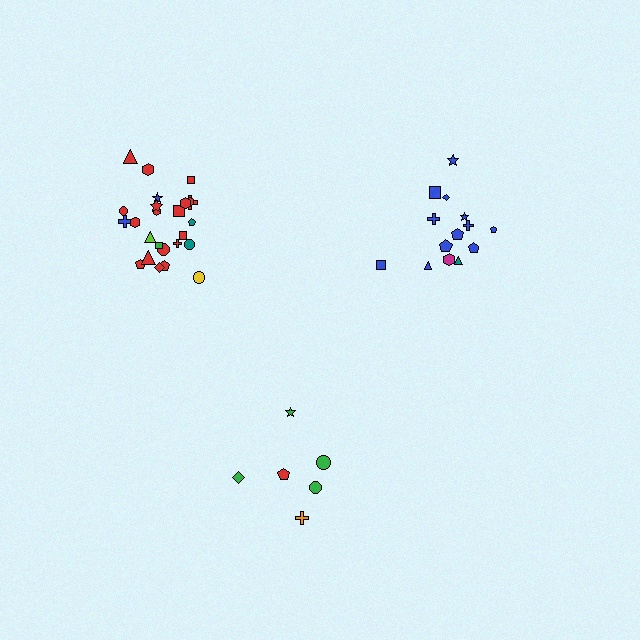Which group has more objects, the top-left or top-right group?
The top-left group.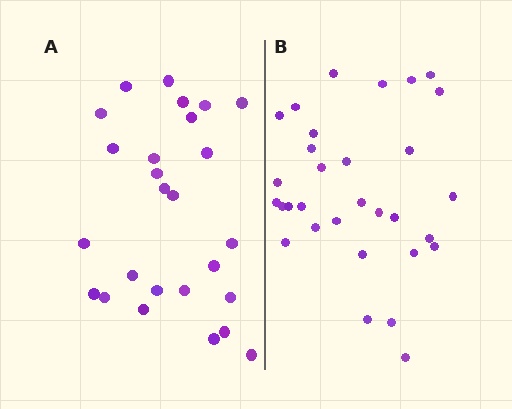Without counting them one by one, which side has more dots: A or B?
Region B (the right region) has more dots.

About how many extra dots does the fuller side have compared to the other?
Region B has about 5 more dots than region A.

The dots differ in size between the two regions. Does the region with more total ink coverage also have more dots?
No. Region A has more total ink coverage because its dots are larger, but region B actually contains more individual dots. Total area can be misleading — the number of items is what matters here.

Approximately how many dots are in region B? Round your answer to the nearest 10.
About 30 dots. (The exact count is 31, which rounds to 30.)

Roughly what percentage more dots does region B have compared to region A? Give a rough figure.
About 20% more.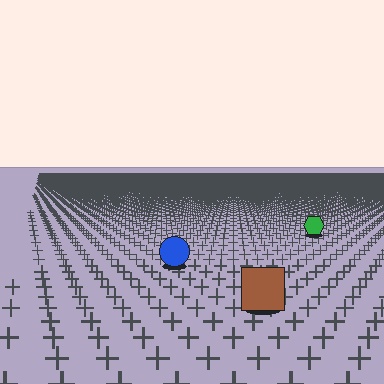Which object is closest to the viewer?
The brown square is closest. The texture marks near it are larger and more spread out.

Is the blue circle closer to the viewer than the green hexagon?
Yes. The blue circle is closer — you can tell from the texture gradient: the ground texture is coarser near it.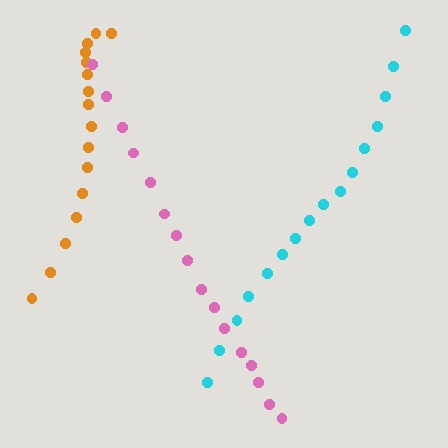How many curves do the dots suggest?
There are 3 distinct paths.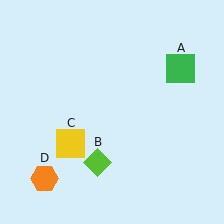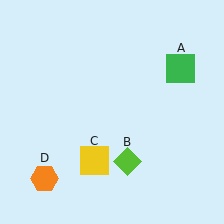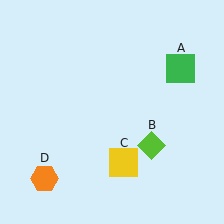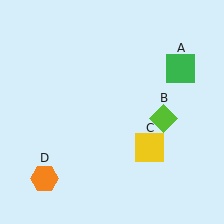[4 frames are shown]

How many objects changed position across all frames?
2 objects changed position: lime diamond (object B), yellow square (object C).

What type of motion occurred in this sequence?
The lime diamond (object B), yellow square (object C) rotated counterclockwise around the center of the scene.